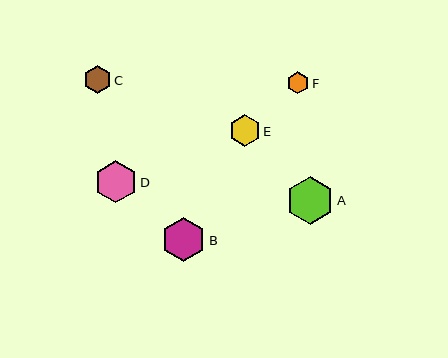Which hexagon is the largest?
Hexagon A is the largest with a size of approximately 48 pixels.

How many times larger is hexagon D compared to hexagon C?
Hexagon D is approximately 1.5 times the size of hexagon C.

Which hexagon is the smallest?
Hexagon F is the smallest with a size of approximately 22 pixels.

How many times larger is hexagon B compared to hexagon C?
Hexagon B is approximately 1.6 times the size of hexagon C.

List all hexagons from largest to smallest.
From largest to smallest: A, B, D, E, C, F.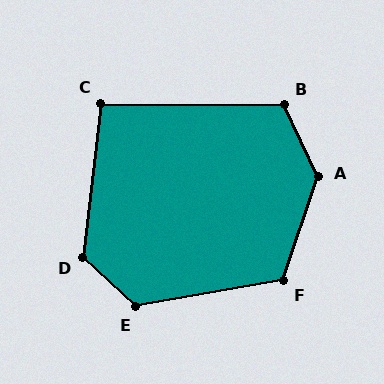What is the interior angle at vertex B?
Approximately 115 degrees (obtuse).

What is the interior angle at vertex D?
Approximately 126 degrees (obtuse).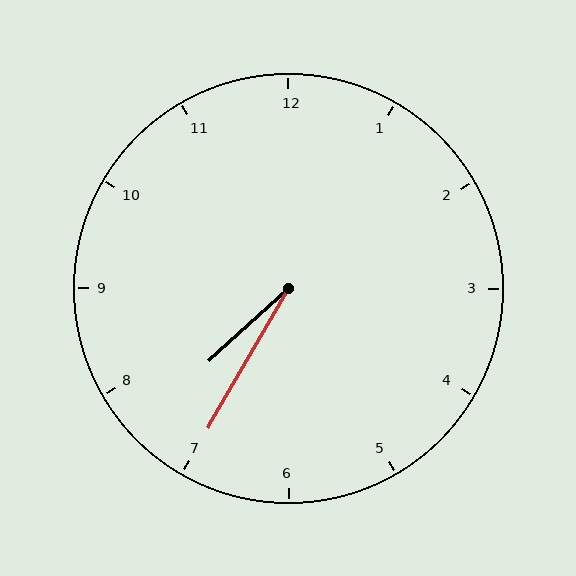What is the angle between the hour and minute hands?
Approximately 18 degrees.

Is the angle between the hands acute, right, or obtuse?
It is acute.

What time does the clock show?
7:35.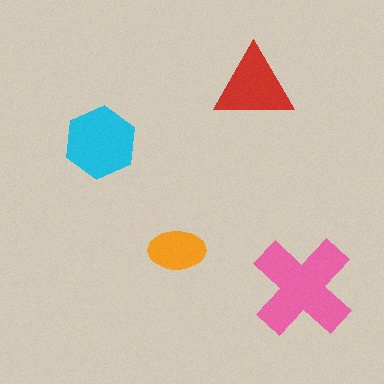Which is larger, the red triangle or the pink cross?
The pink cross.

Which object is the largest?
The pink cross.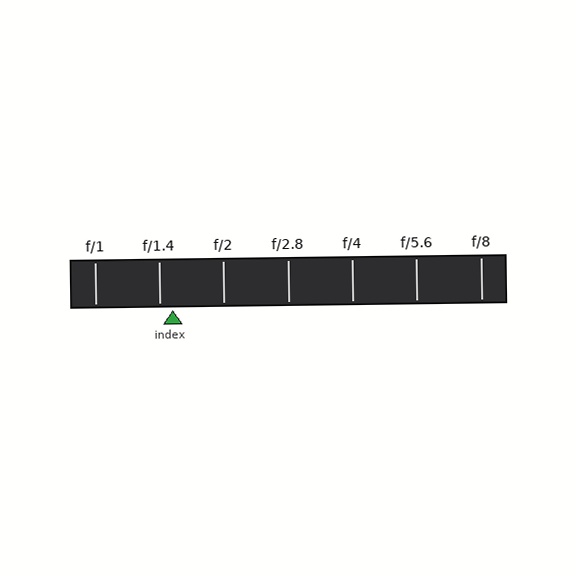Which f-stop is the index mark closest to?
The index mark is closest to f/1.4.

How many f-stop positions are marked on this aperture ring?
There are 7 f-stop positions marked.